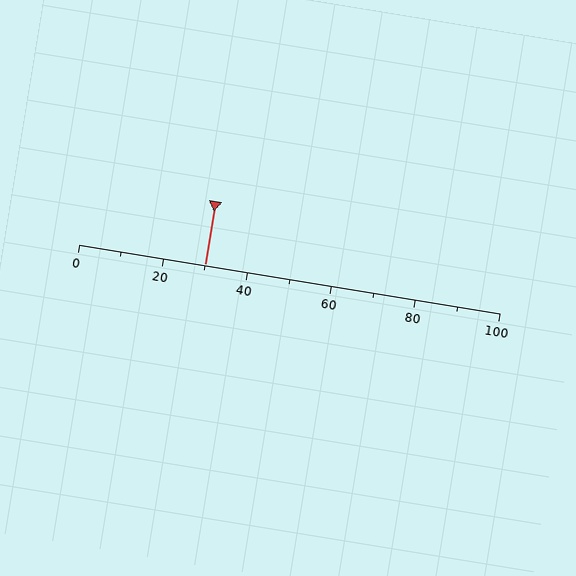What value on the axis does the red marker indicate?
The marker indicates approximately 30.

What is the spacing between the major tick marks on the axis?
The major ticks are spaced 20 apart.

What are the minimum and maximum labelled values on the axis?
The axis runs from 0 to 100.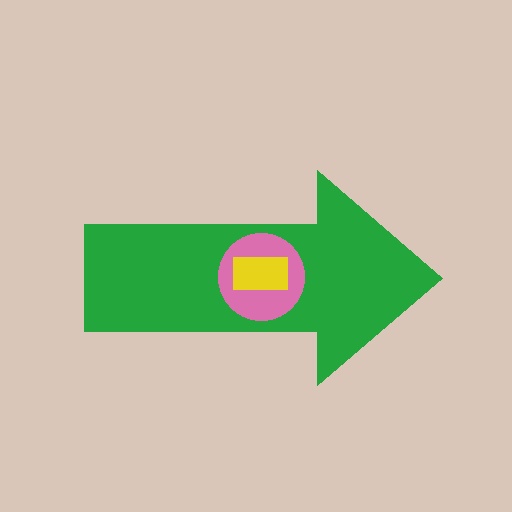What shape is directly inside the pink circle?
The yellow rectangle.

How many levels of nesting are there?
3.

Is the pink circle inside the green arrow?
Yes.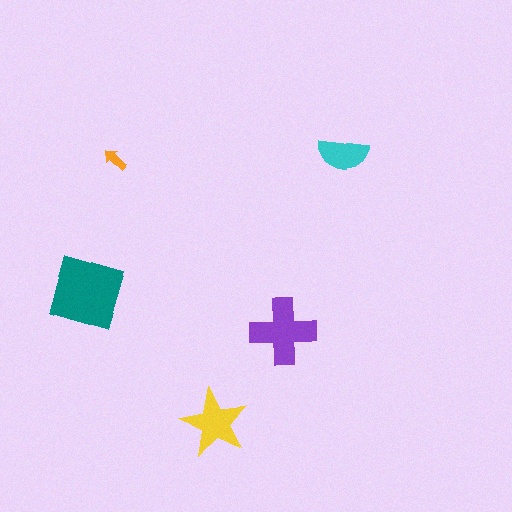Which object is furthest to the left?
The teal square is leftmost.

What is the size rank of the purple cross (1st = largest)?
2nd.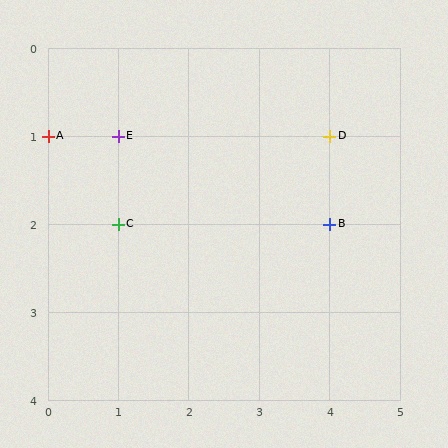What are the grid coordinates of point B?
Point B is at grid coordinates (4, 2).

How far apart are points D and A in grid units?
Points D and A are 4 columns apart.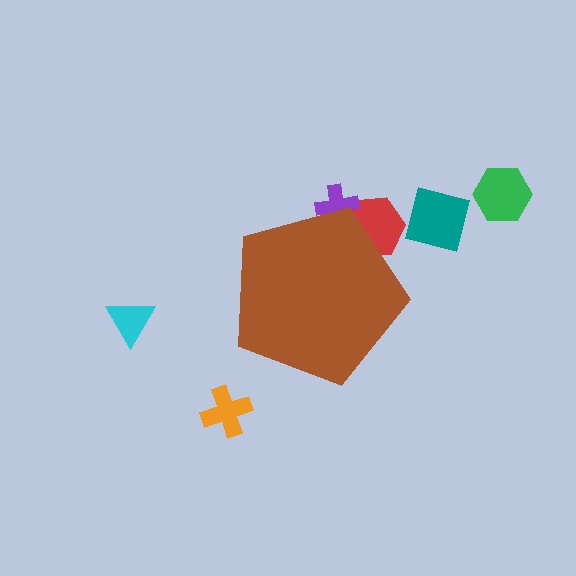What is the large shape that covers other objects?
A brown pentagon.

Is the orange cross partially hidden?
No, the orange cross is fully visible.